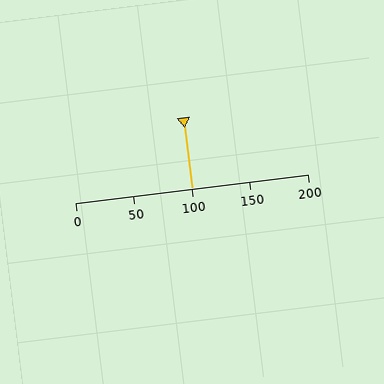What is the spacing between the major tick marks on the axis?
The major ticks are spaced 50 apart.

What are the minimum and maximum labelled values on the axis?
The axis runs from 0 to 200.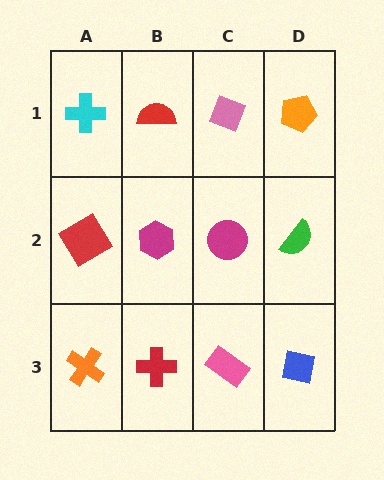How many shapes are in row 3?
4 shapes.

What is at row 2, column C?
A magenta circle.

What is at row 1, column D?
An orange pentagon.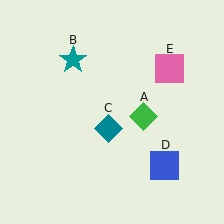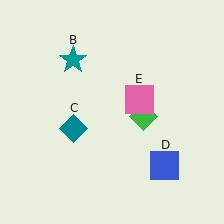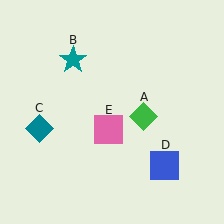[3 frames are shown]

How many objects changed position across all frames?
2 objects changed position: teal diamond (object C), pink square (object E).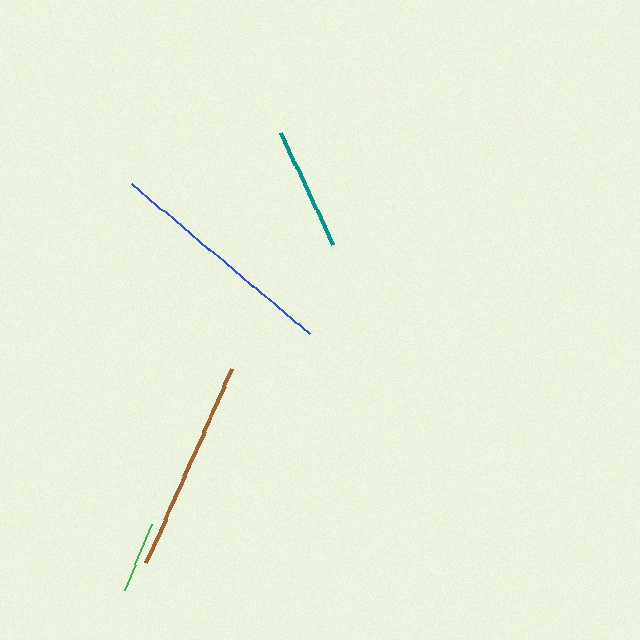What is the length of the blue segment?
The blue segment is approximately 233 pixels long.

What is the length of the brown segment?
The brown segment is approximately 212 pixels long.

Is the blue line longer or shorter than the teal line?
The blue line is longer than the teal line.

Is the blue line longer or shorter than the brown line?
The blue line is longer than the brown line.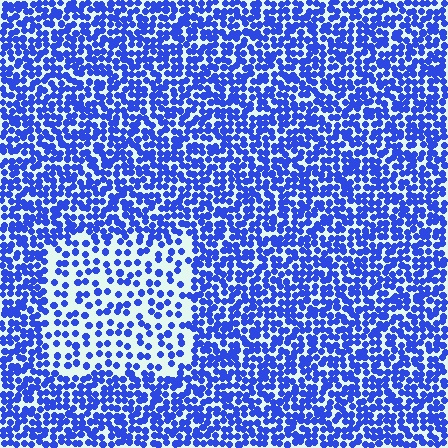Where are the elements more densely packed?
The elements are more densely packed outside the rectangle boundary.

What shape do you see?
I see a rectangle.